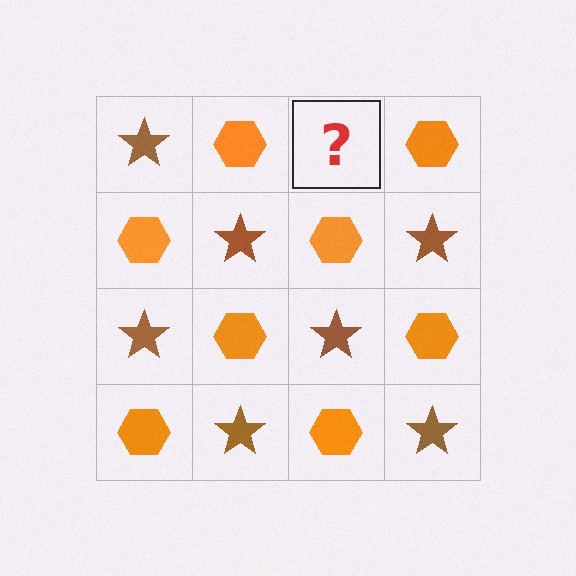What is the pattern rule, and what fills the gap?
The rule is that it alternates brown star and orange hexagon in a checkerboard pattern. The gap should be filled with a brown star.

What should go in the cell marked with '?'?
The missing cell should contain a brown star.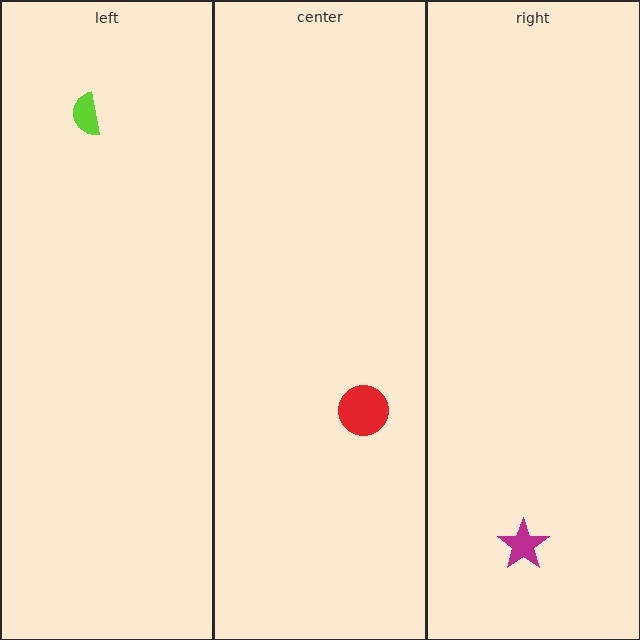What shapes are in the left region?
The lime semicircle.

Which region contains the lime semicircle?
The left region.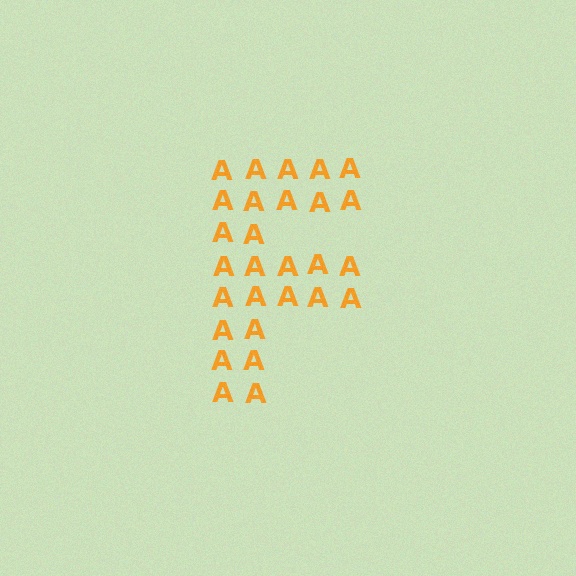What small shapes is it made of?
It is made of small letter A's.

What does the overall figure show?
The overall figure shows the letter F.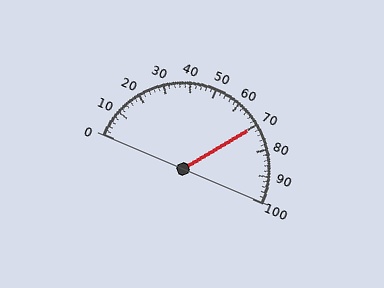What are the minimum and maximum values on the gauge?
The gauge ranges from 0 to 100.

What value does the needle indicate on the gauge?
The needle indicates approximately 70.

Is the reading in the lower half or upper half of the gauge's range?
The reading is in the upper half of the range (0 to 100).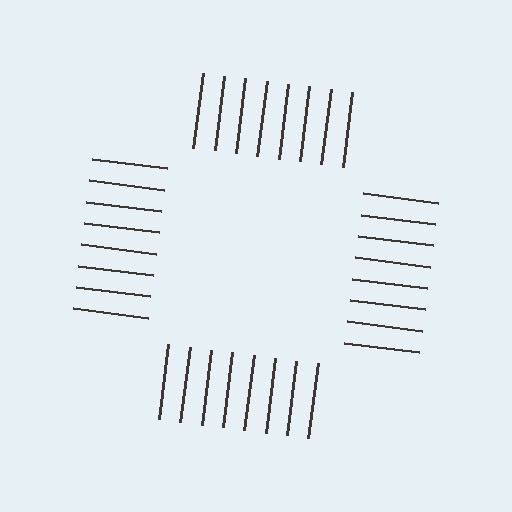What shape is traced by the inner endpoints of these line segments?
An illusory square — the line segments terminate on its edges but no continuous stroke is drawn.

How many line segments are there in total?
32 — 8 along each of the 4 edges.